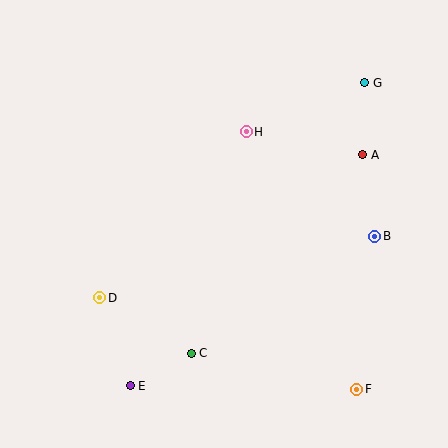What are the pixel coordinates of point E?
Point E is at (130, 386).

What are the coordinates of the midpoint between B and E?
The midpoint between B and E is at (253, 311).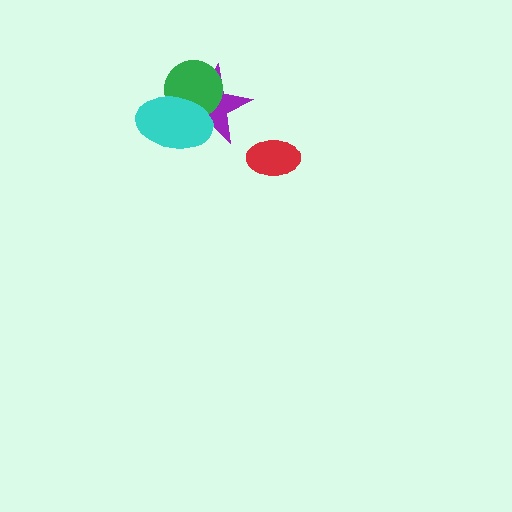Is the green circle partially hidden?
Yes, it is partially covered by another shape.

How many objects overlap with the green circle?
2 objects overlap with the green circle.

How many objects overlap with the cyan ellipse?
2 objects overlap with the cyan ellipse.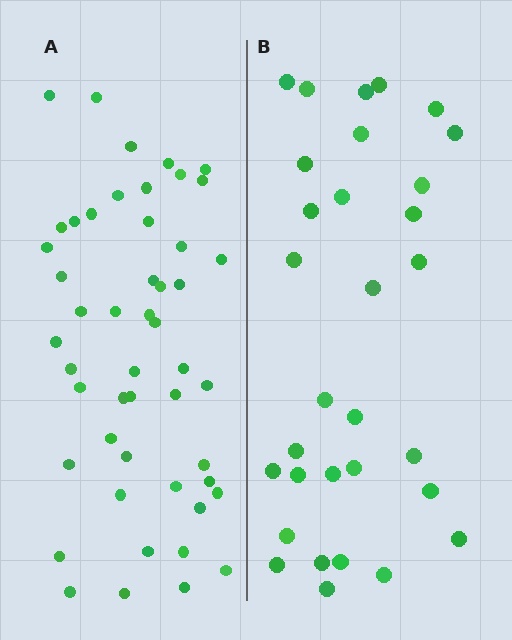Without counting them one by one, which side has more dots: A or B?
Region A (the left region) has more dots.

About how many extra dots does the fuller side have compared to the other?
Region A has approximately 20 more dots than region B.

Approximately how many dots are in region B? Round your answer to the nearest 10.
About 30 dots. (The exact count is 31, which rounds to 30.)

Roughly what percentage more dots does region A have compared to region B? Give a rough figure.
About 60% more.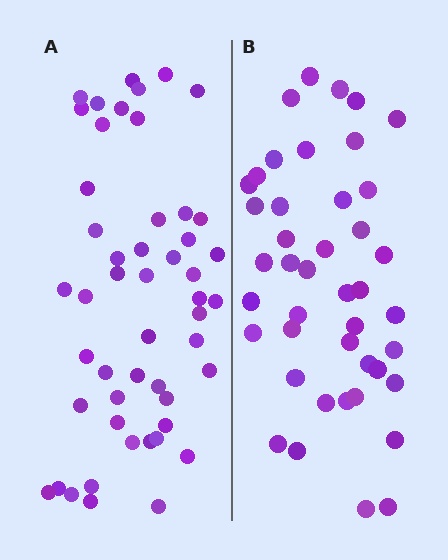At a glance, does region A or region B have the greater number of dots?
Region A (the left region) has more dots.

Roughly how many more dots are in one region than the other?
Region A has roughly 8 or so more dots than region B.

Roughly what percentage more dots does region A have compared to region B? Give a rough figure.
About 15% more.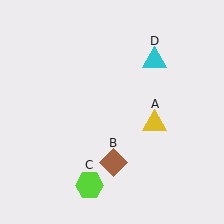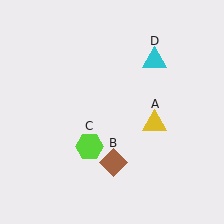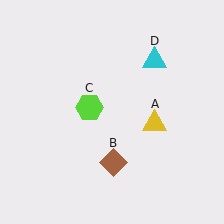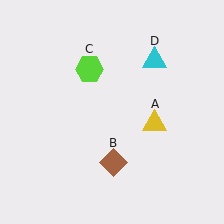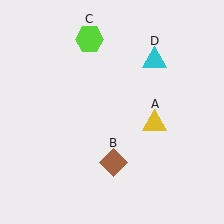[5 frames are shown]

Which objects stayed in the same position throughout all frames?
Yellow triangle (object A) and brown diamond (object B) and cyan triangle (object D) remained stationary.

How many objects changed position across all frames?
1 object changed position: lime hexagon (object C).